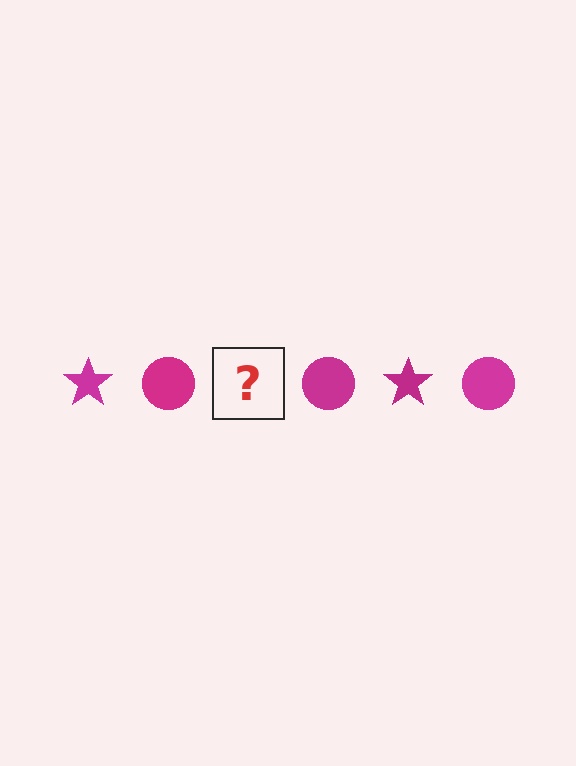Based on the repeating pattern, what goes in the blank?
The blank should be a magenta star.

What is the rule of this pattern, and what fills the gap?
The rule is that the pattern cycles through star, circle shapes in magenta. The gap should be filled with a magenta star.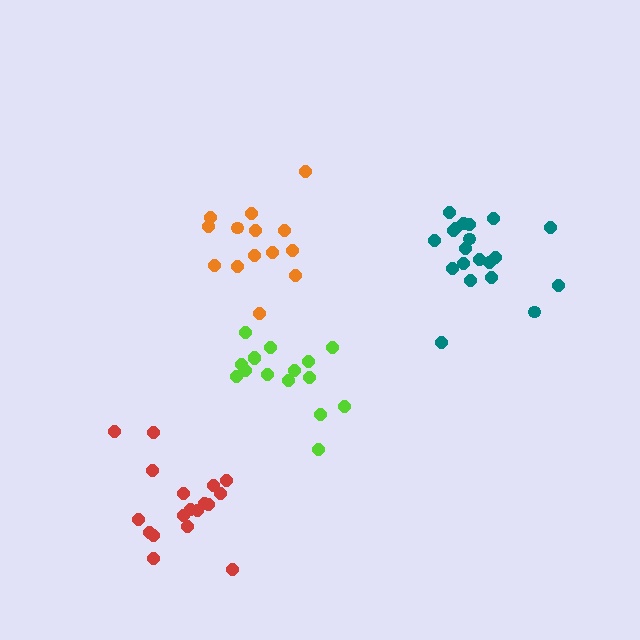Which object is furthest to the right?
The teal cluster is rightmost.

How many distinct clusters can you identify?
There are 4 distinct clusters.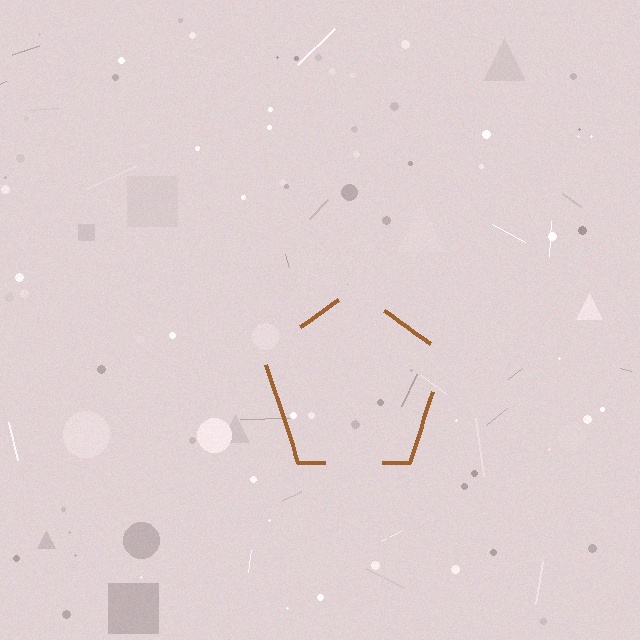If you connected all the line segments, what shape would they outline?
They would outline a pentagon.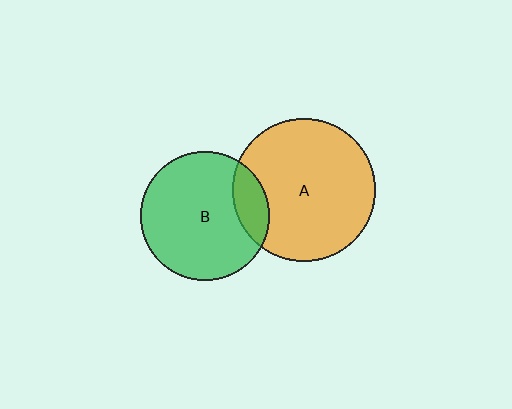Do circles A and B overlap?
Yes.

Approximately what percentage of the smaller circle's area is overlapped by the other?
Approximately 15%.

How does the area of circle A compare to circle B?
Approximately 1.2 times.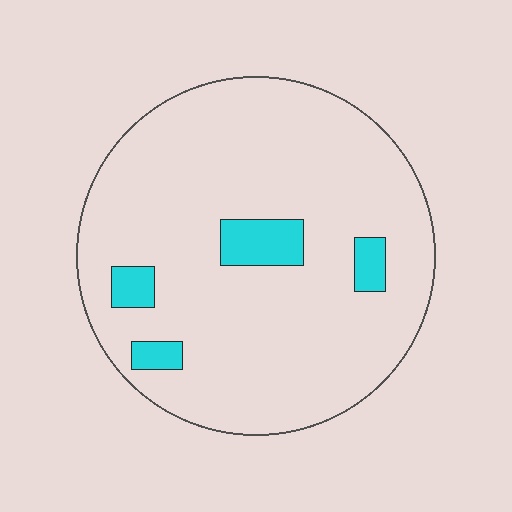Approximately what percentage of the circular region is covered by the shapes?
Approximately 10%.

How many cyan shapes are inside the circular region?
4.